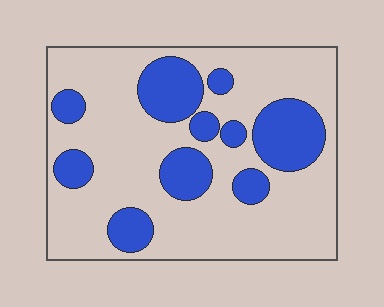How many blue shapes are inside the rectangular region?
10.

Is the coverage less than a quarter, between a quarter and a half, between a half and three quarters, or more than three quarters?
Between a quarter and a half.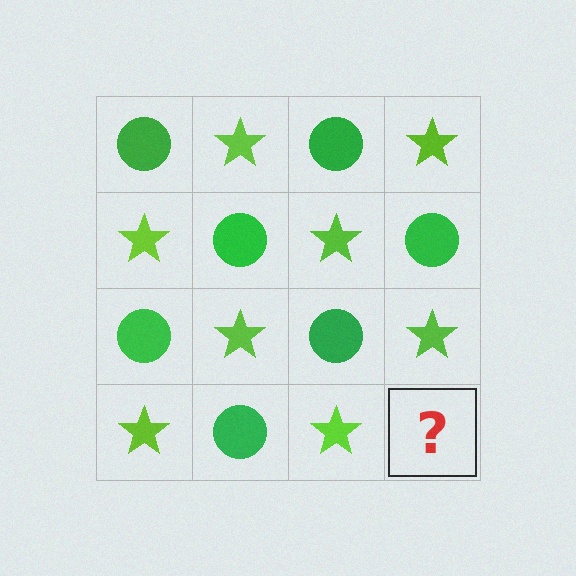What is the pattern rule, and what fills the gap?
The rule is that it alternates green circle and lime star in a checkerboard pattern. The gap should be filled with a green circle.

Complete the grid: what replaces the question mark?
The question mark should be replaced with a green circle.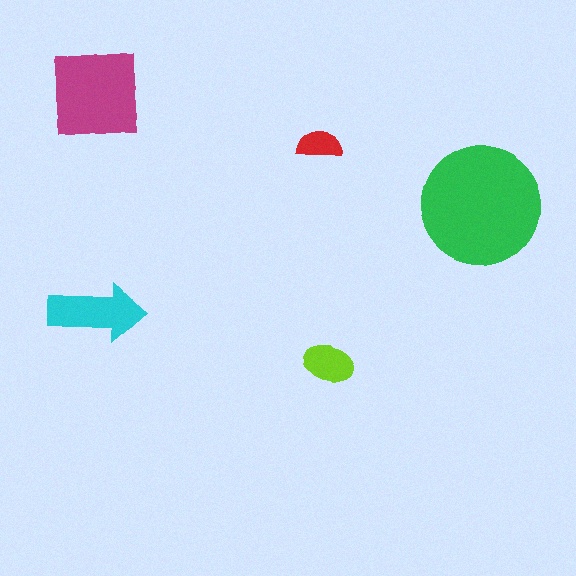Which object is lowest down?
The lime ellipse is bottommost.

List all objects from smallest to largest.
The red semicircle, the lime ellipse, the cyan arrow, the magenta square, the green circle.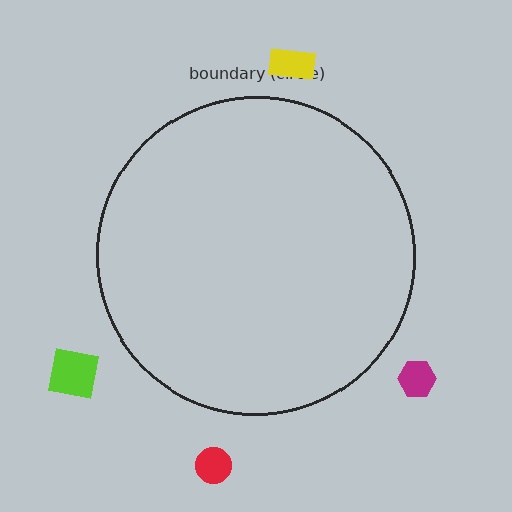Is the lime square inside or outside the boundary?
Outside.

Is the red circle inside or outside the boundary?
Outside.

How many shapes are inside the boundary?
0 inside, 4 outside.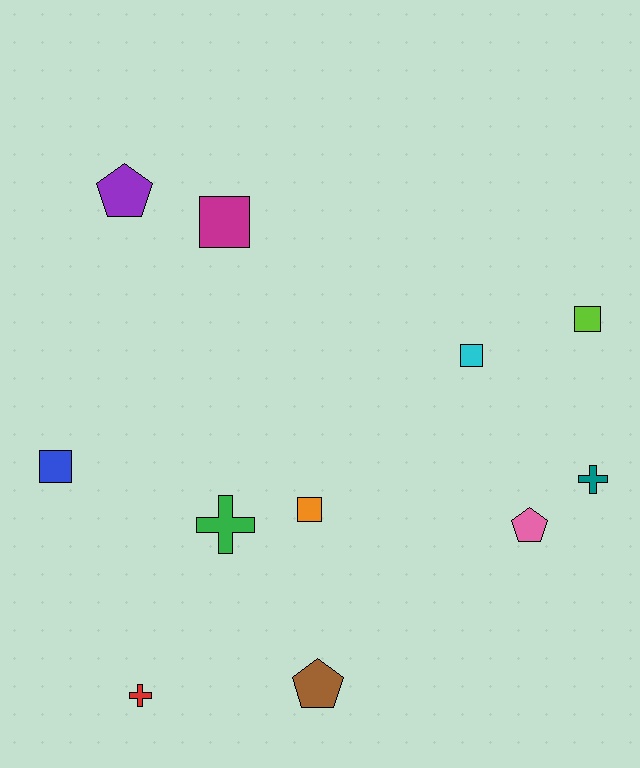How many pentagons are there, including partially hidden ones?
There are 3 pentagons.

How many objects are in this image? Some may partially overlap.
There are 11 objects.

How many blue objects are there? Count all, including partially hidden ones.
There is 1 blue object.